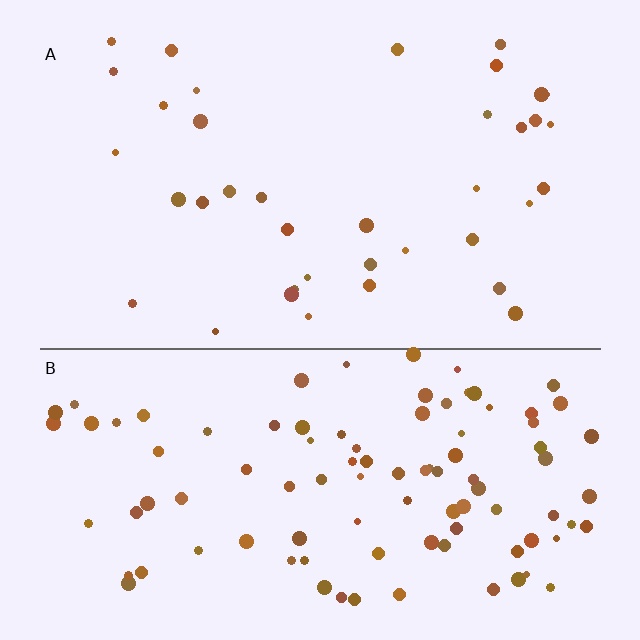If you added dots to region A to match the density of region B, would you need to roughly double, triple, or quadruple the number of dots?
Approximately triple.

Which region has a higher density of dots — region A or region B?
B (the bottom).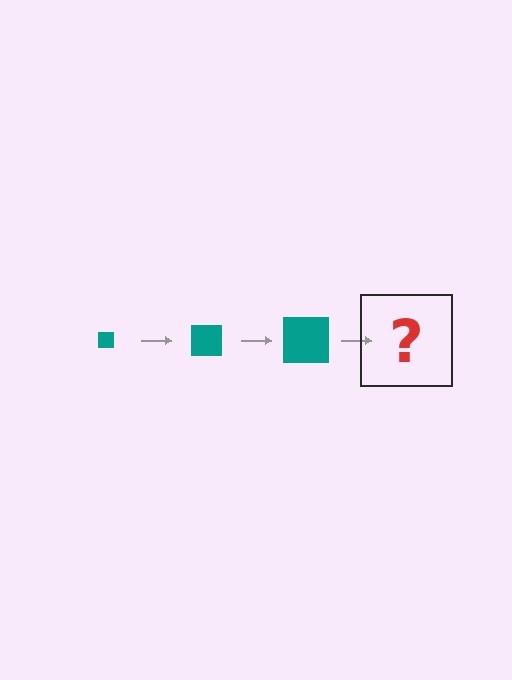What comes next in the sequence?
The next element should be a teal square, larger than the previous one.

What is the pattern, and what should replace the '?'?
The pattern is that the square gets progressively larger each step. The '?' should be a teal square, larger than the previous one.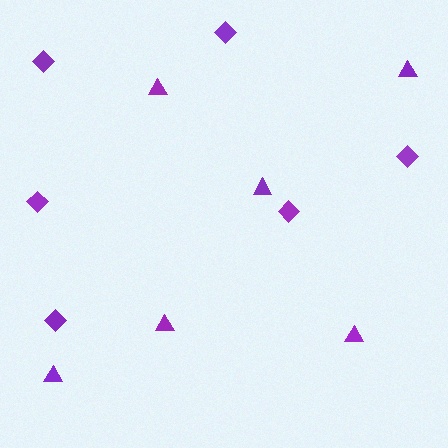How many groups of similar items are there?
There are 2 groups: one group of diamonds (6) and one group of triangles (6).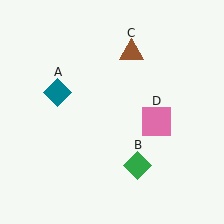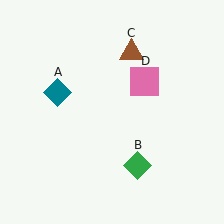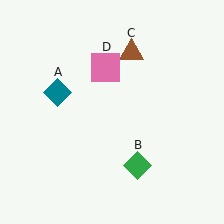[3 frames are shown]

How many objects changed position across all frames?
1 object changed position: pink square (object D).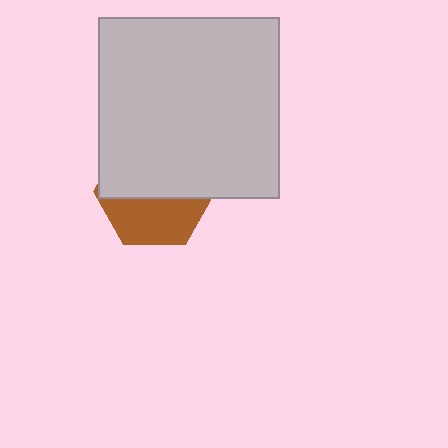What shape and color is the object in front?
The object in front is a light gray square.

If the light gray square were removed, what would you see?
You would see the complete brown hexagon.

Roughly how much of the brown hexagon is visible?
A small part of it is visible (roughly 41%).